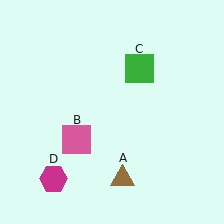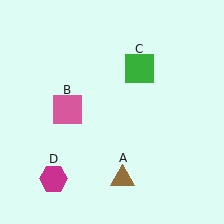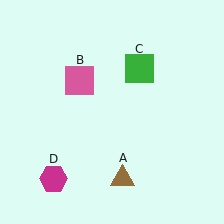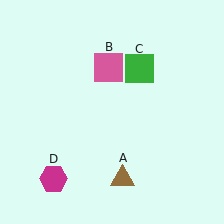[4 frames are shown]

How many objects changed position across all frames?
1 object changed position: pink square (object B).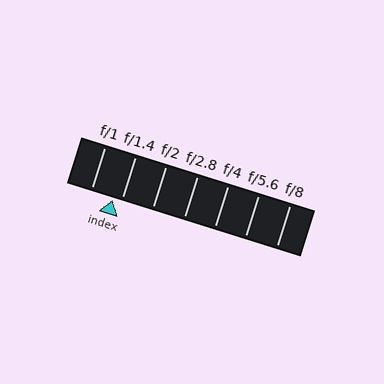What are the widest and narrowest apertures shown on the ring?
The widest aperture shown is f/1 and the narrowest is f/8.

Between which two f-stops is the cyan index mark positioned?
The index mark is between f/1 and f/1.4.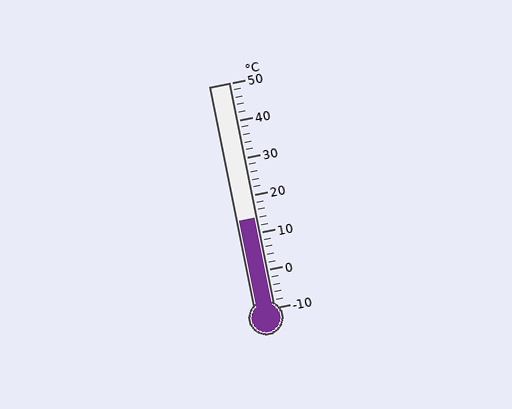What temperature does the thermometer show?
The thermometer shows approximately 14°C.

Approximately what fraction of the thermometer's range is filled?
The thermometer is filled to approximately 40% of its range.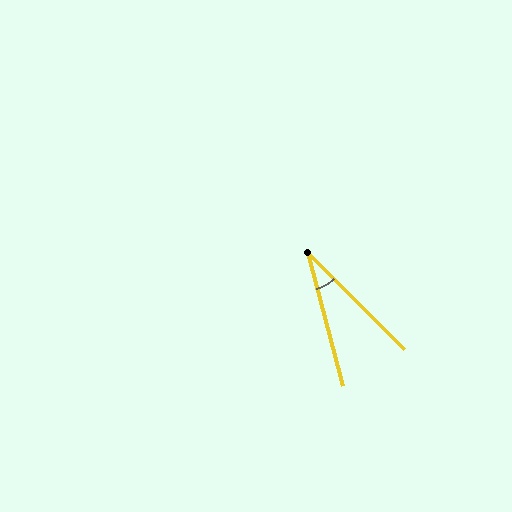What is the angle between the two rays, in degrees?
Approximately 30 degrees.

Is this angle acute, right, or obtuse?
It is acute.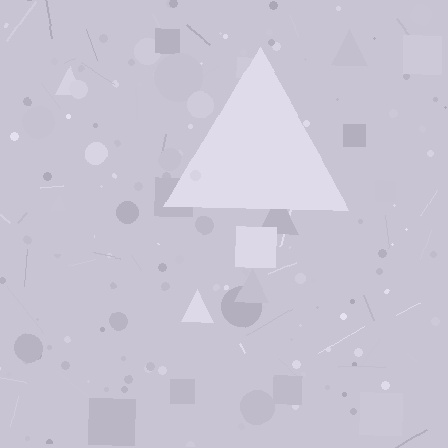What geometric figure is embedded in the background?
A triangle is embedded in the background.